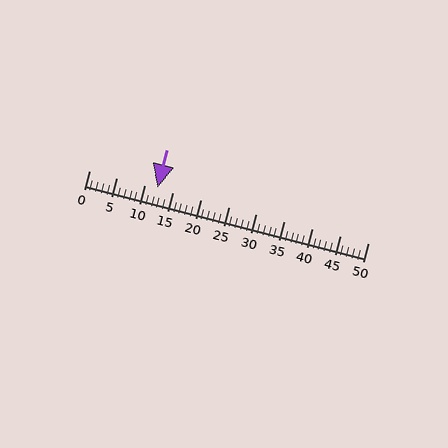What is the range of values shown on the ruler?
The ruler shows values from 0 to 50.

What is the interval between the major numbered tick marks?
The major tick marks are spaced 5 units apart.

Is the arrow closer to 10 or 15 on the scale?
The arrow is closer to 10.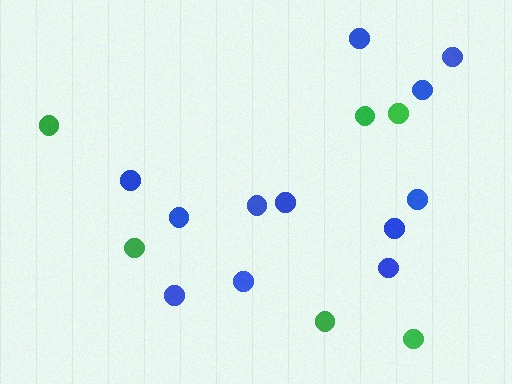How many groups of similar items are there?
There are 2 groups: one group of green circles (6) and one group of blue circles (12).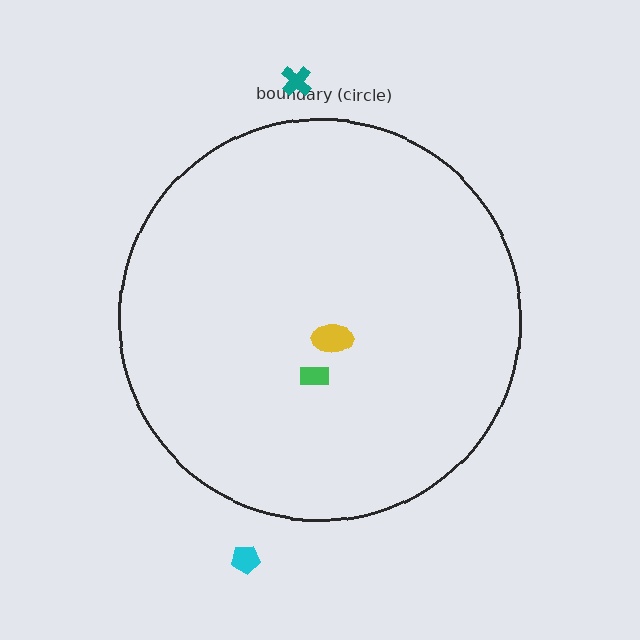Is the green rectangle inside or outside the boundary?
Inside.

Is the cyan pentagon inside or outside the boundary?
Outside.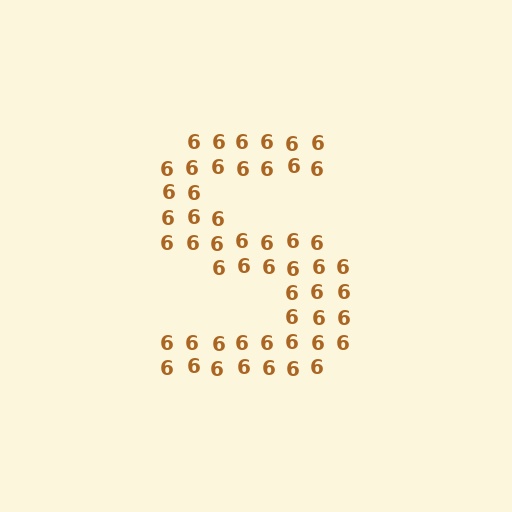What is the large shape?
The large shape is the letter S.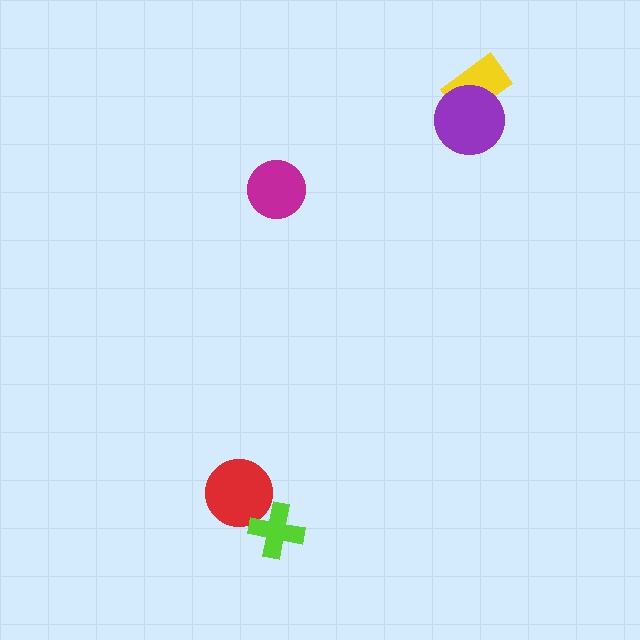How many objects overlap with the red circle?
1 object overlaps with the red circle.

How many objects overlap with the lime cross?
1 object overlaps with the lime cross.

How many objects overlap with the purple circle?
1 object overlaps with the purple circle.